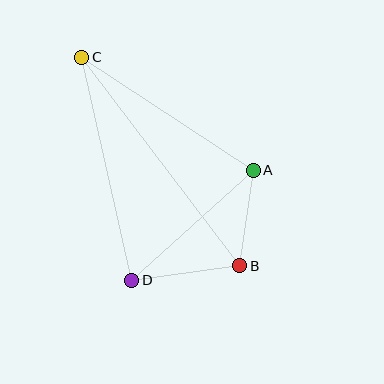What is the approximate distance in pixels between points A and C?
The distance between A and C is approximately 205 pixels.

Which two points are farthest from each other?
Points B and C are farthest from each other.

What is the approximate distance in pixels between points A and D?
The distance between A and D is approximately 164 pixels.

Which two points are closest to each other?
Points A and B are closest to each other.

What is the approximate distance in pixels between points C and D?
The distance between C and D is approximately 229 pixels.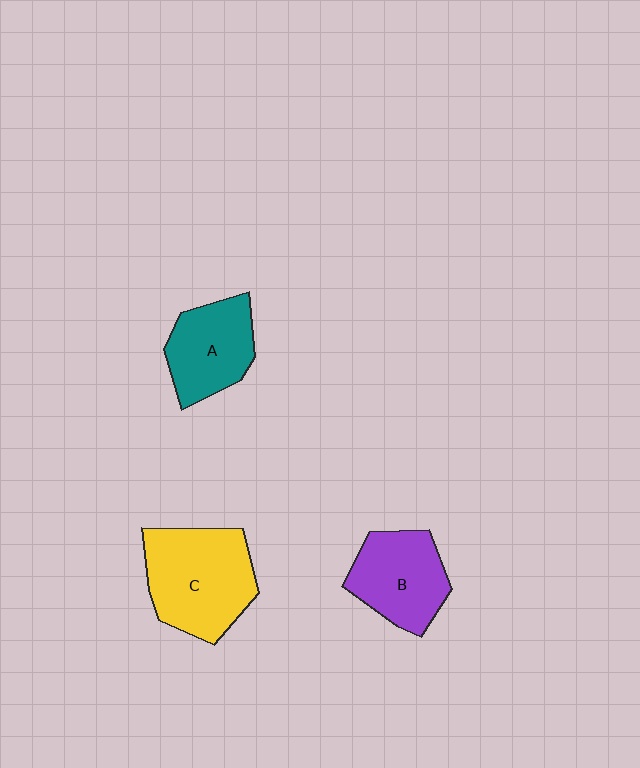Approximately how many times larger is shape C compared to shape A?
Approximately 1.4 times.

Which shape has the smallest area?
Shape A (teal).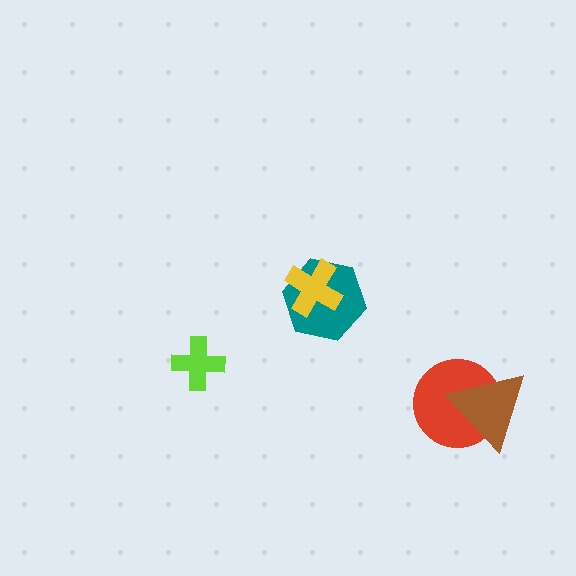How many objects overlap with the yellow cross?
1 object overlaps with the yellow cross.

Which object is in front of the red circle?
The brown triangle is in front of the red circle.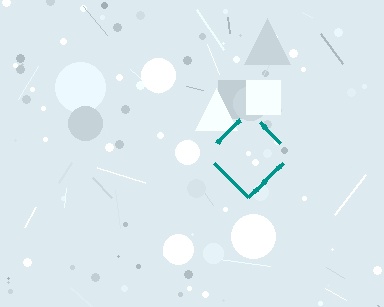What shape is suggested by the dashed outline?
The dashed outline suggests a diamond.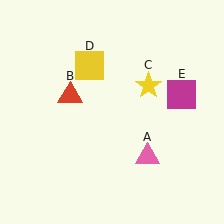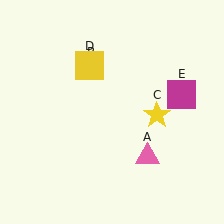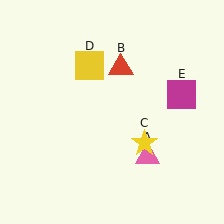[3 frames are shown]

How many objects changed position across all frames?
2 objects changed position: red triangle (object B), yellow star (object C).